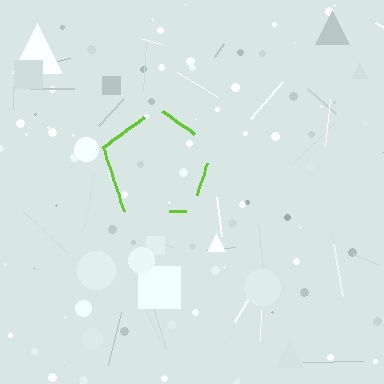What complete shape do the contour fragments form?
The contour fragments form a pentagon.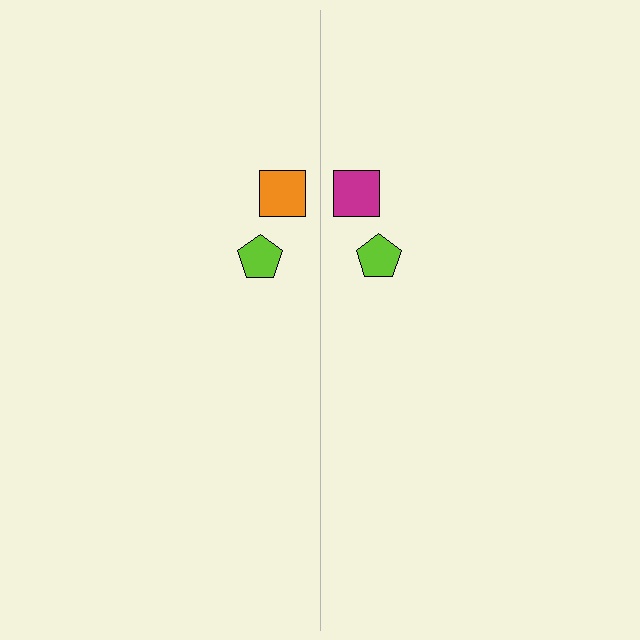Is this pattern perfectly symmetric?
No, the pattern is not perfectly symmetric. The magenta square on the right side breaks the symmetry — its mirror counterpart is orange.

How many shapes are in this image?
There are 4 shapes in this image.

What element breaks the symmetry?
The magenta square on the right side breaks the symmetry — its mirror counterpart is orange.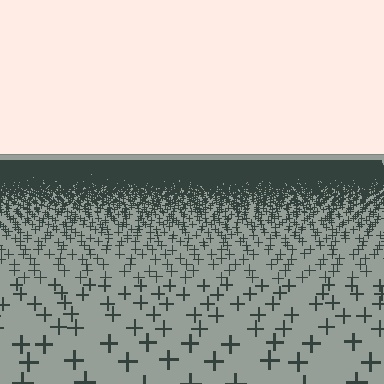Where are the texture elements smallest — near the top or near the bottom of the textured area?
Near the top.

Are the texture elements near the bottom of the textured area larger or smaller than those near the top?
Larger. Near the bottom, elements are closer to the viewer and appear at a bigger on-screen size.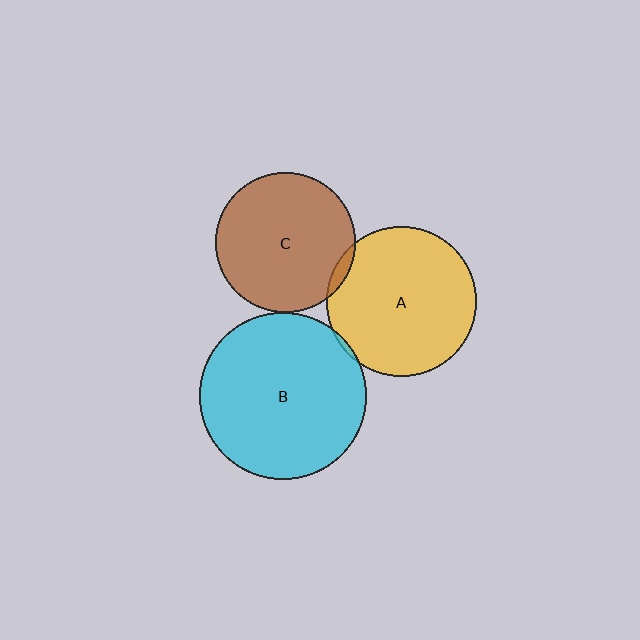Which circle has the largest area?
Circle B (cyan).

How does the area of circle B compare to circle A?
Approximately 1.2 times.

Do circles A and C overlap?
Yes.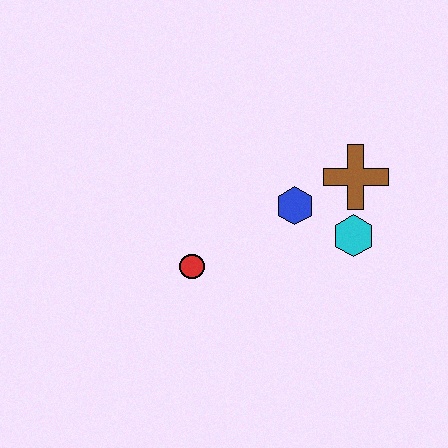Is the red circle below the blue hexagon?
Yes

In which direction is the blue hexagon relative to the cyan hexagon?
The blue hexagon is to the left of the cyan hexagon.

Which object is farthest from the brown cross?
The red circle is farthest from the brown cross.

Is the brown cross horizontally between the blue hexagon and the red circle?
No